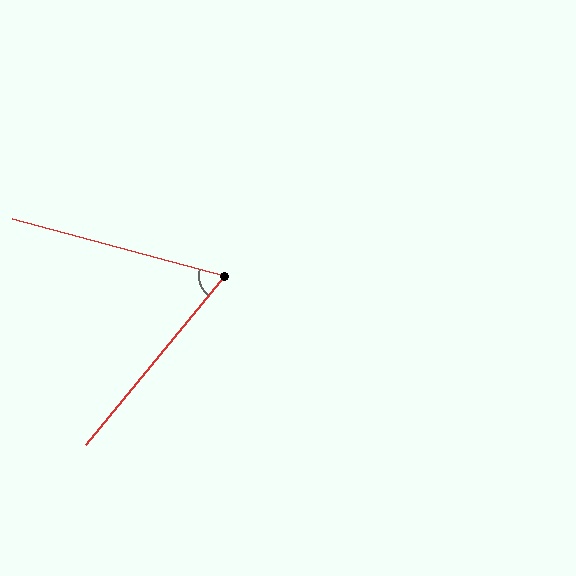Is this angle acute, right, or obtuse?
It is acute.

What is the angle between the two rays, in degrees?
Approximately 66 degrees.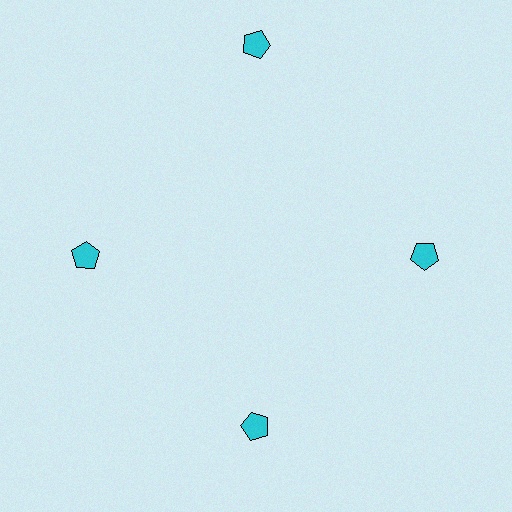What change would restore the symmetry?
The symmetry would be restored by moving it inward, back onto the ring so that all 4 pentagons sit at equal angles and equal distance from the center.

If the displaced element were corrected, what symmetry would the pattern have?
It would have 4-fold rotational symmetry — the pattern would map onto itself every 90 degrees.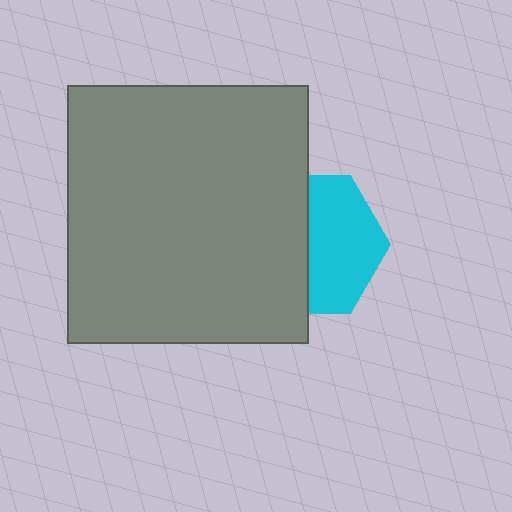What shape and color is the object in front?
The object in front is a gray rectangle.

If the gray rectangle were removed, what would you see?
You would see the complete cyan hexagon.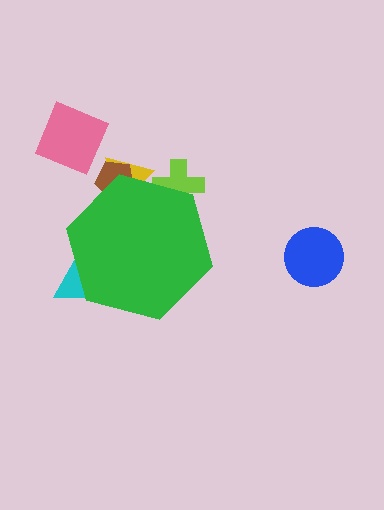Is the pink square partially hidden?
No, the pink square is fully visible.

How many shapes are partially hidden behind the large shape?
4 shapes are partially hidden.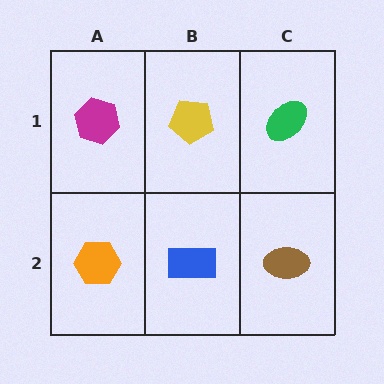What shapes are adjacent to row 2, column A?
A magenta hexagon (row 1, column A), a blue rectangle (row 2, column B).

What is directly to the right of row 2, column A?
A blue rectangle.